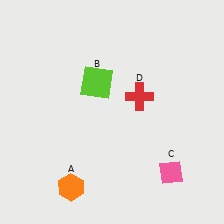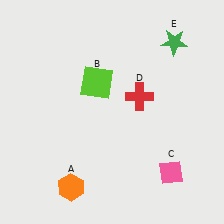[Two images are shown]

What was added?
A green star (E) was added in Image 2.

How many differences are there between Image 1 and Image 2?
There is 1 difference between the two images.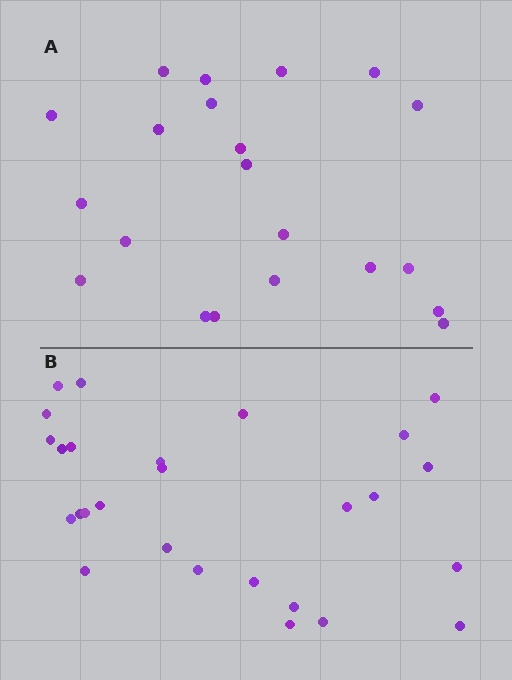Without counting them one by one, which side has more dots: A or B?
Region B (the bottom region) has more dots.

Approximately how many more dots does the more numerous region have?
Region B has about 6 more dots than region A.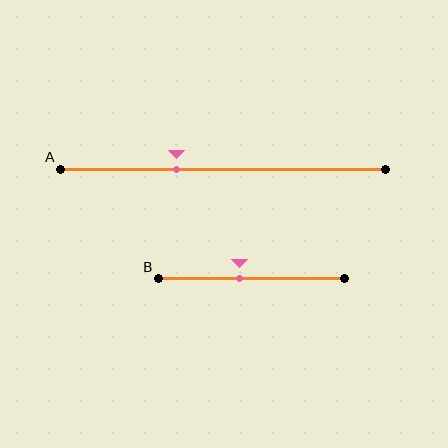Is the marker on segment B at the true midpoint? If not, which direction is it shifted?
No, the marker on segment B is shifted to the left by about 7% of the segment length.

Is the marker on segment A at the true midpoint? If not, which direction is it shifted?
No, the marker on segment A is shifted to the left by about 14% of the segment length.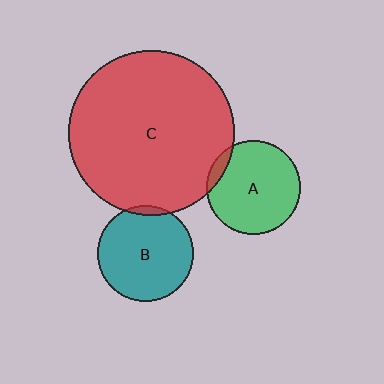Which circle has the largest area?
Circle C (red).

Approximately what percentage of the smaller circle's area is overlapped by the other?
Approximately 5%.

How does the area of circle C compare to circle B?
Approximately 3.0 times.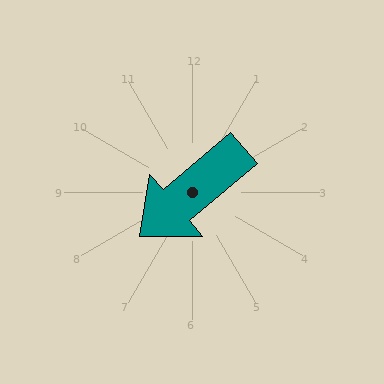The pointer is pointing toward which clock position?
Roughly 8 o'clock.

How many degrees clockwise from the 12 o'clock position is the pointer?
Approximately 230 degrees.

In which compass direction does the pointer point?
Southwest.